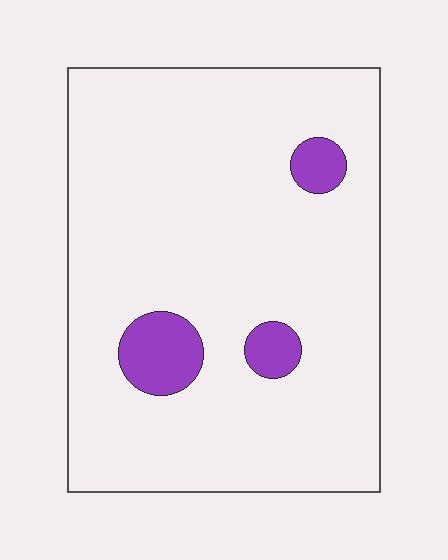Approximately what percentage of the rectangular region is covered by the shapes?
Approximately 10%.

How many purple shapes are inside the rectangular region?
3.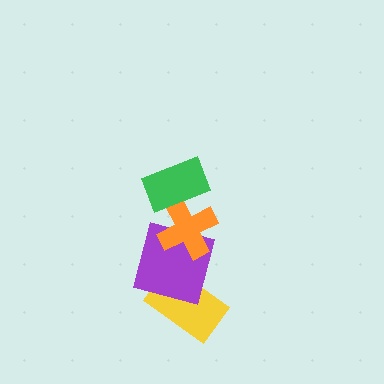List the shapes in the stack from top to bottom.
From top to bottom: the green rectangle, the orange cross, the purple square, the yellow rectangle.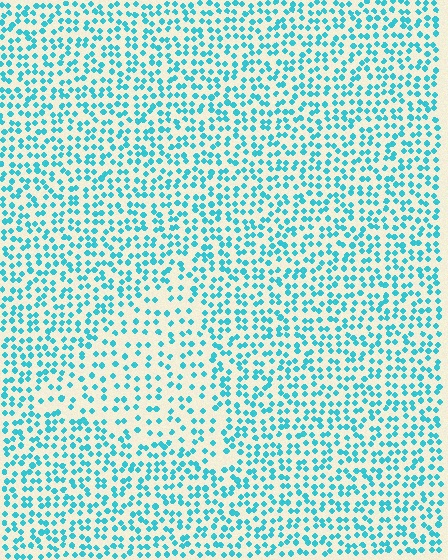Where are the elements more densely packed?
The elements are more densely packed outside the triangle boundary.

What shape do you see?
I see a triangle.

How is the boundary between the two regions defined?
The boundary is defined by a change in element density (approximately 1.7x ratio). All elements are the same color, size, and shape.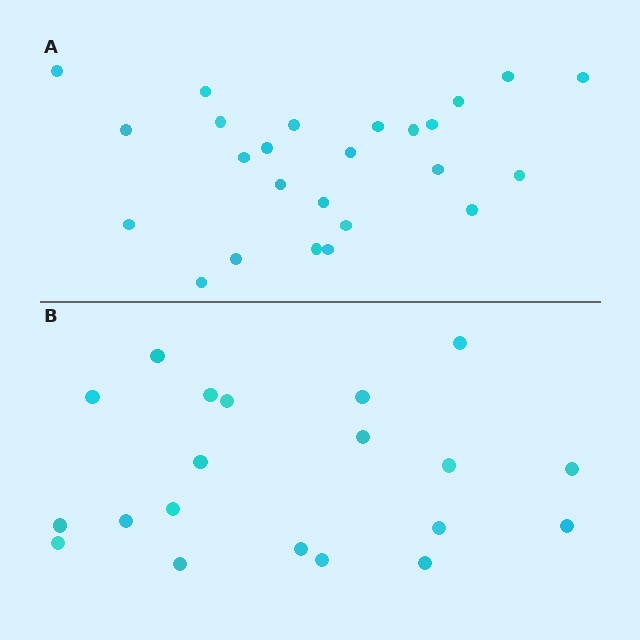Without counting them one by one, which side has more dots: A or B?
Region A (the top region) has more dots.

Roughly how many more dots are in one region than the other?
Region A has about 5 more dots than region B.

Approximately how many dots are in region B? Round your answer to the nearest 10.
About 20 dots.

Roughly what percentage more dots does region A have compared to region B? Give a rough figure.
About 25% more.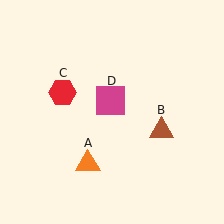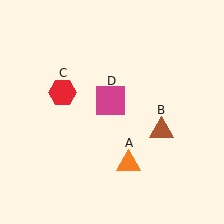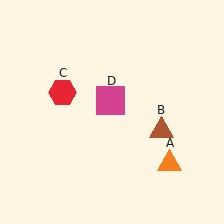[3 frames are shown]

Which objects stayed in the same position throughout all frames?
Brown triangle (object B) and red hexagon (object C) and magenta square (object D) remained stationary.